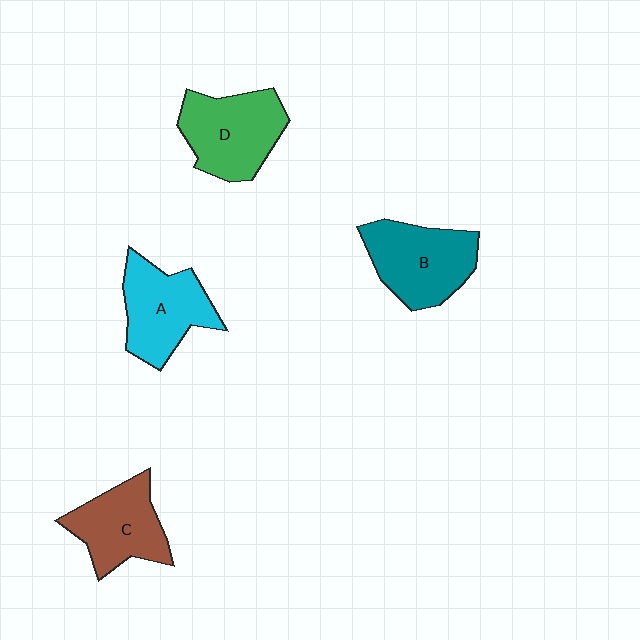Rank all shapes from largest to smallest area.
From largest to smallest: B (teal), D (green), A (cyan), C (brown).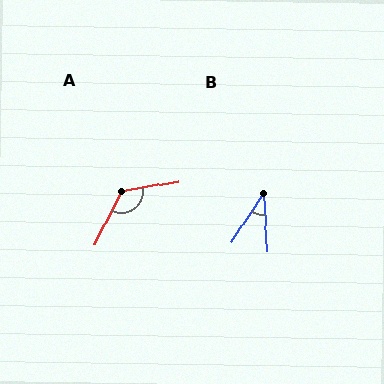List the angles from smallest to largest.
B (37°), A (125°).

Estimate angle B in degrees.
Approximately 37 degrees.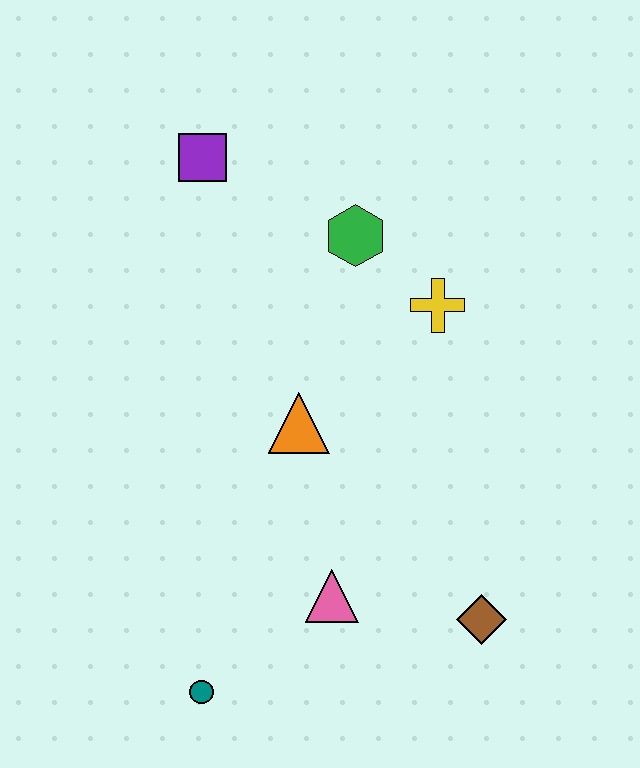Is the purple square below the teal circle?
No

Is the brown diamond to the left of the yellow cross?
No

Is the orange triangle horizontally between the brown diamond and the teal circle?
Yes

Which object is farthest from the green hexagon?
The teal circle is farthest from the green hexagon.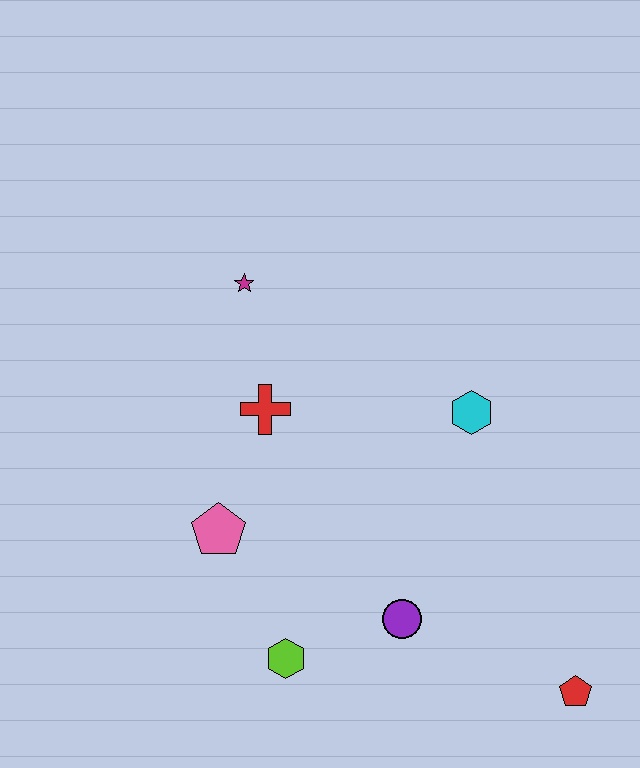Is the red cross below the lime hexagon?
No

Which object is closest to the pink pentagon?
The red cross is closest to the pink pentagon.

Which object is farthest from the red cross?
The red pentagon is farthest from the red cross.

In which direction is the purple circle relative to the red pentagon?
The purple circle is to the left of the red pentagon.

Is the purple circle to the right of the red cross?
Yes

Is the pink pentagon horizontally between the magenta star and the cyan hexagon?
No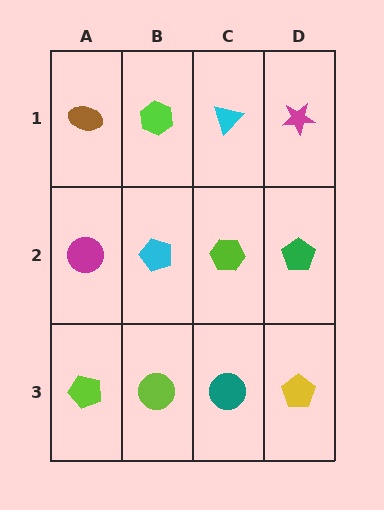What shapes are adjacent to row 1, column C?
A lime hexagon (row 2, column C), a lime hexagon (row 1, column B), a magenta star (row 1, column D).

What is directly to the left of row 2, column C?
A cyan pentagon.